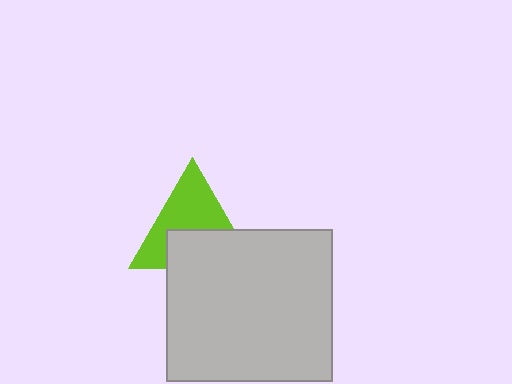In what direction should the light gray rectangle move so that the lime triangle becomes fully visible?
The light gray rectangle should move down. That is the shortest direction to clear the overlap and leave the lime triangle fully visible.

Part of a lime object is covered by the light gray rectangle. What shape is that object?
It is a triangle.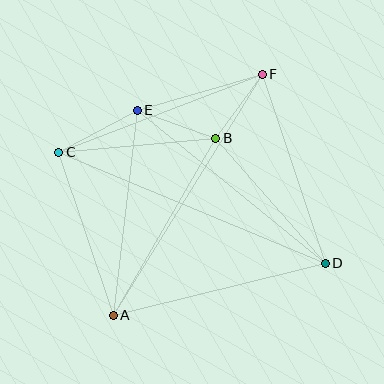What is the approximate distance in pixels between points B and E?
The distance between B and E is approximately 84 pixels.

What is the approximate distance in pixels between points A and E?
The distance between A and E is approximately 206 pixels.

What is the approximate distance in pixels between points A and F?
The distance between A and F is approximately 283 pixels.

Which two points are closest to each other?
Points B and F are closest to each other.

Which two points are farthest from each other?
Points C and D are farthest from each other.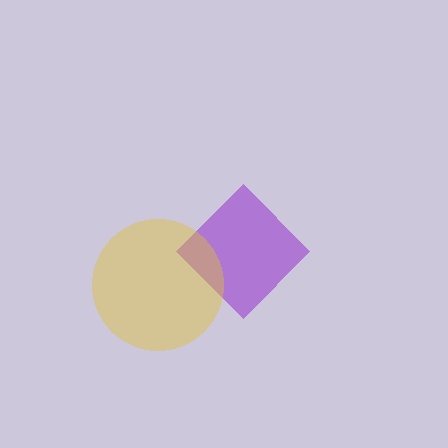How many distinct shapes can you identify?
There are 2 distinct shapes: a purple diamond, a yellow circle.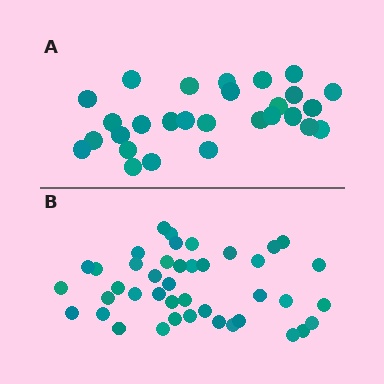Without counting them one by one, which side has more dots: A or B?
Region B (the bottom region) has more dots.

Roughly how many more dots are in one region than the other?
Region B has approximately 15 more dots than region A.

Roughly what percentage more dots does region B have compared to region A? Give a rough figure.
About 50% more.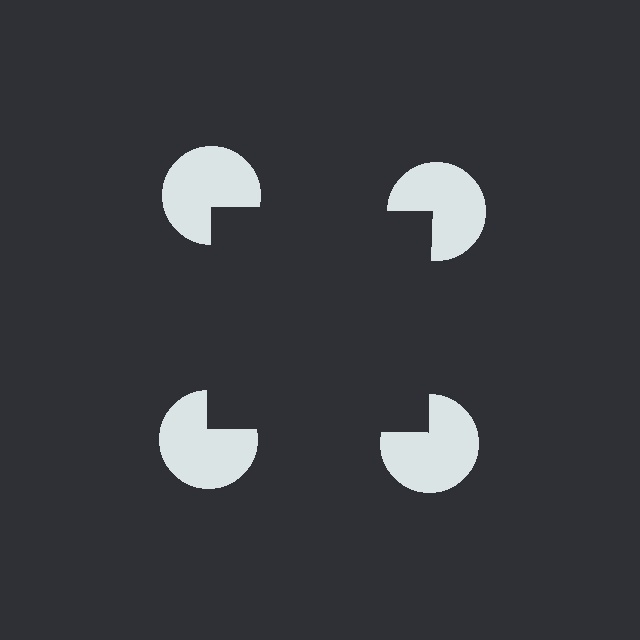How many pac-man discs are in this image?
There are 4 — one at each vertex of the illusory square.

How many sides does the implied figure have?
4 sides.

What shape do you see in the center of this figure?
An illusory square — its edges are inferred from the aligned wedge cuts in the pac-man discs, not physically drawn.